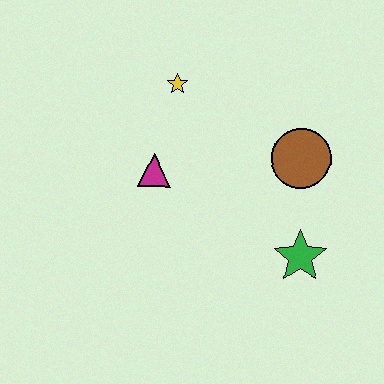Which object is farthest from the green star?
The yellow star is farthest from the green star.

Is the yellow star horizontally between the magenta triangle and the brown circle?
Yes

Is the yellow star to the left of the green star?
Yes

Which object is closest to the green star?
The brown circle is closest to the green star.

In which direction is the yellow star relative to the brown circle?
The yellow star is to the left of the brown circle.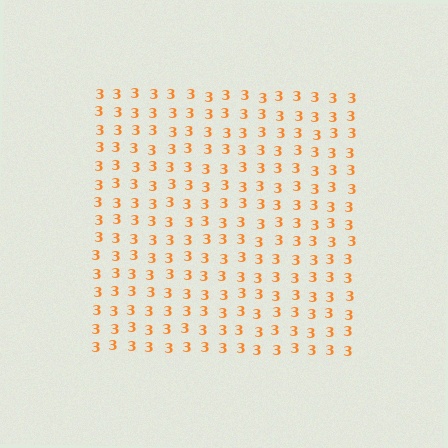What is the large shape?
The large shape is a square.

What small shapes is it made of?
It is made of small digit 3's.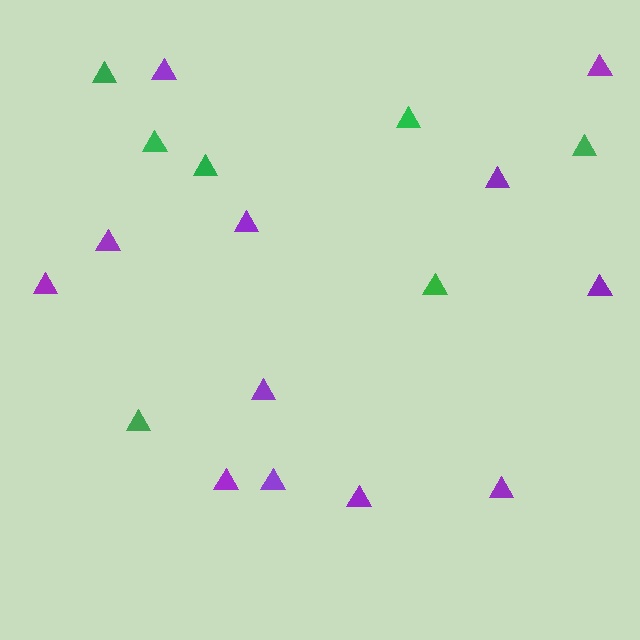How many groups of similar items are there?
There are 2 groups: one group of purple triangles (12) and one group of green triangles (7).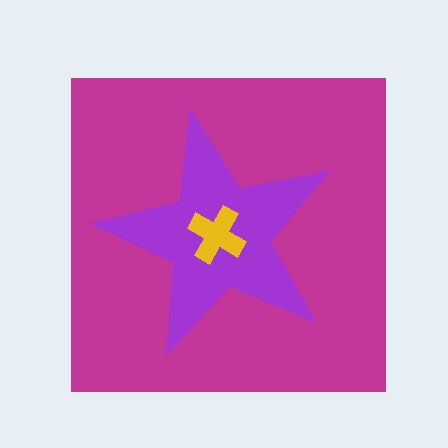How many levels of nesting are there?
3.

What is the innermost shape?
The yellow cross.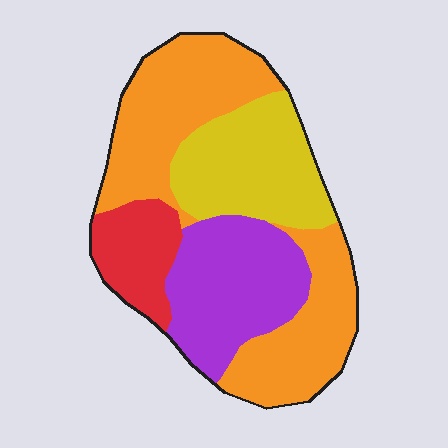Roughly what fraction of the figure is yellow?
Yellow takes up less than a quarter of the figure.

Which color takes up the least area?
Red, at roughly 10%.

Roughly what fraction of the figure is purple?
Purple takes up about one quarter (1/4) of the figure.